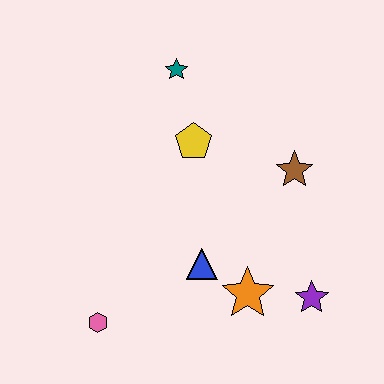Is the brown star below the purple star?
No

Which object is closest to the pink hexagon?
The blue triangle is closest to the pink hexagon.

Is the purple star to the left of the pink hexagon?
No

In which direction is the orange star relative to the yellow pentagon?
The orange star is below the yellow pentagon.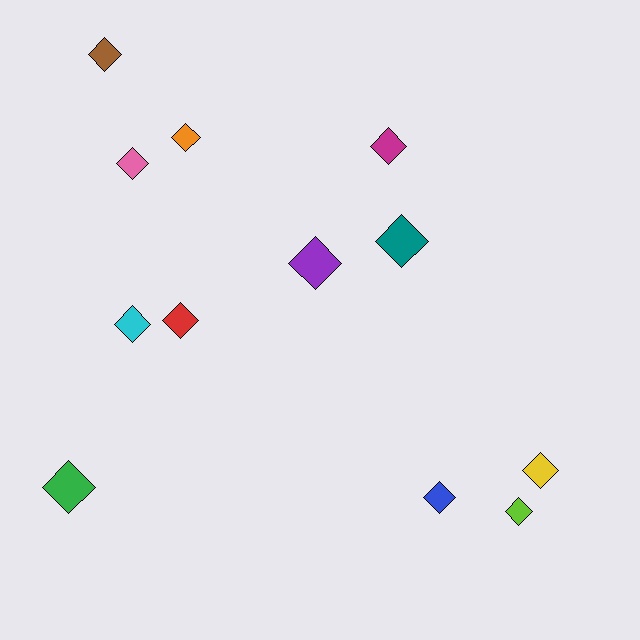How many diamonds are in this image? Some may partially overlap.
There are 12 diamonds.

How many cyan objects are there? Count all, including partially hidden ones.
There is 1 cyan object.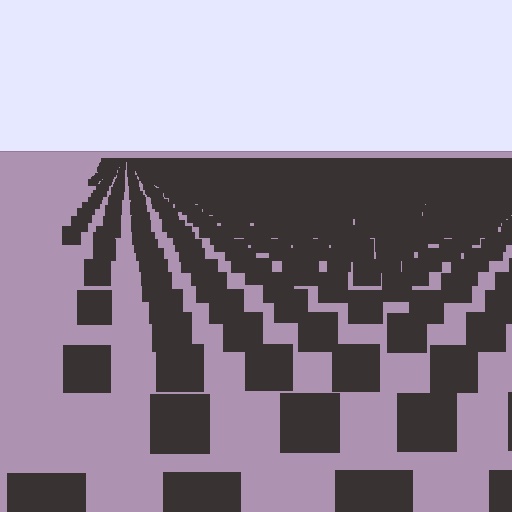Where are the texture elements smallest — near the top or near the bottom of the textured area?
Near the top.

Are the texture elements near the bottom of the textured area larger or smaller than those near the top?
Larger. Near the bottom, elements are closer to the viewer and appear at a bigger on-screen size.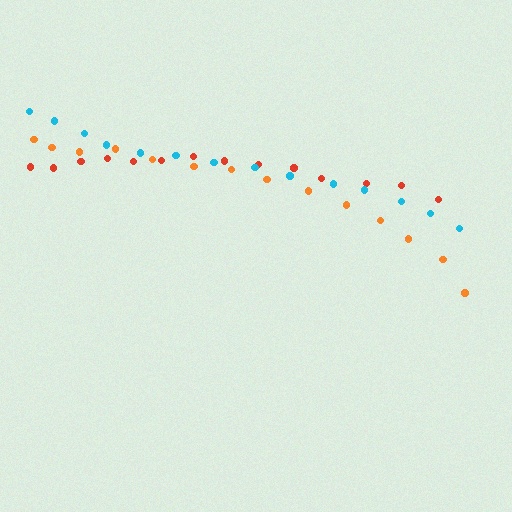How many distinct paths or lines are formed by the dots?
There are 3 distinct paths.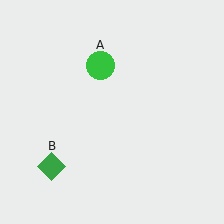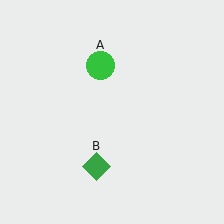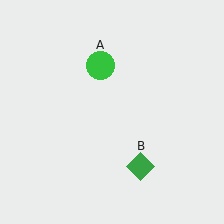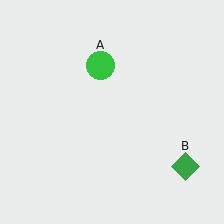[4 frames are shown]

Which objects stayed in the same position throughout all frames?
Green circle (object A) remained stationary.